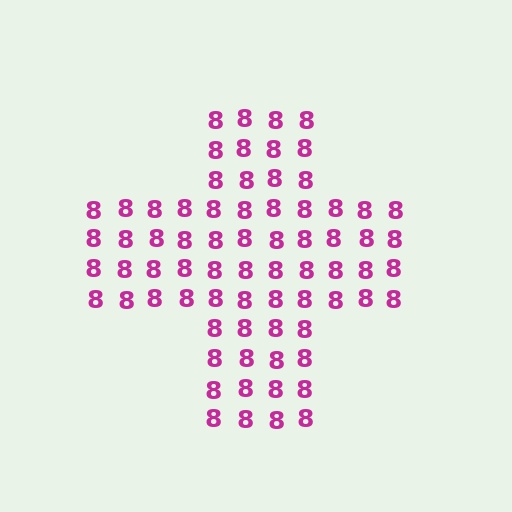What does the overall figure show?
The overall figure shows a cross.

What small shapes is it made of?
It is made of small digit 8's.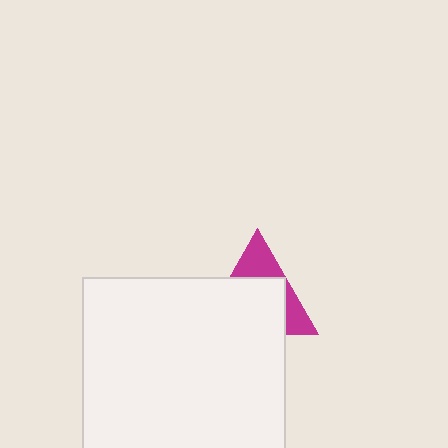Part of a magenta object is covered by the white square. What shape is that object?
It is a triangle.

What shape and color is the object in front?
The object in front is a white square.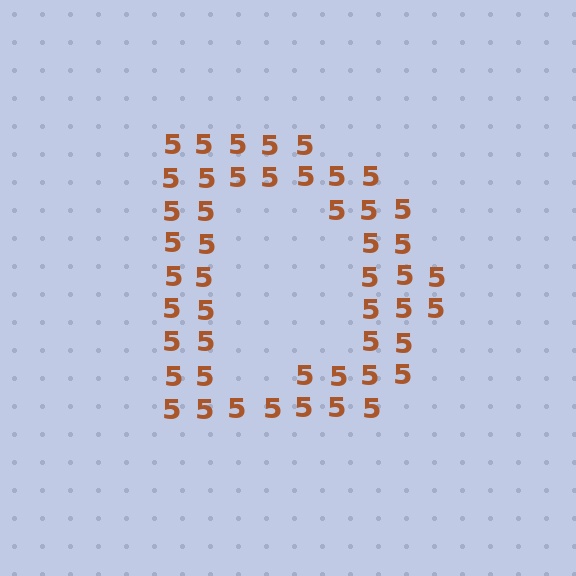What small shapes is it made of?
It is made of small digit 5's.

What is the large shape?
The large shape is the letter D.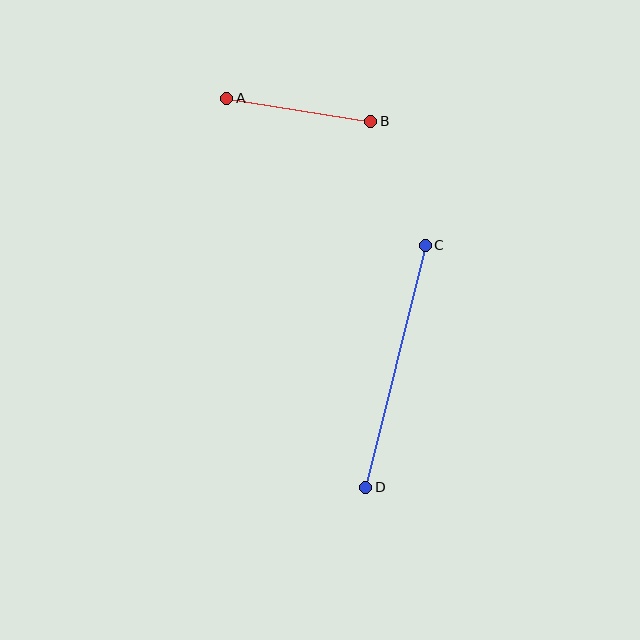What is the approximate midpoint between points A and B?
The midpoint is at approximately (299, 110) pixels.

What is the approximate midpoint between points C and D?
The midpoint is at approximately (396, 366) pixels.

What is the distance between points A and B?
The distance is approximately 145 pixels.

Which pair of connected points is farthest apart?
Points C and D are farthest apart.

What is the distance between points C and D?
The distance is approximately 249 pixels.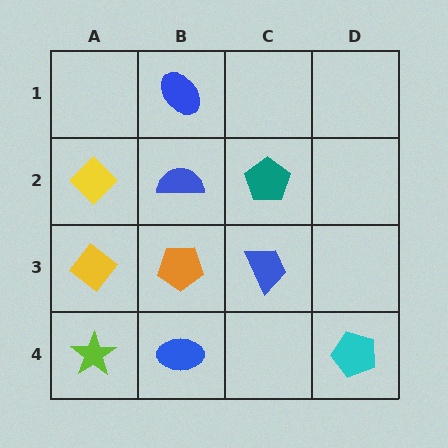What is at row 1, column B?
A blue ellipse.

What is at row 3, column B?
An orange pentagon.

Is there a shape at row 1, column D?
No, that cell is empty.